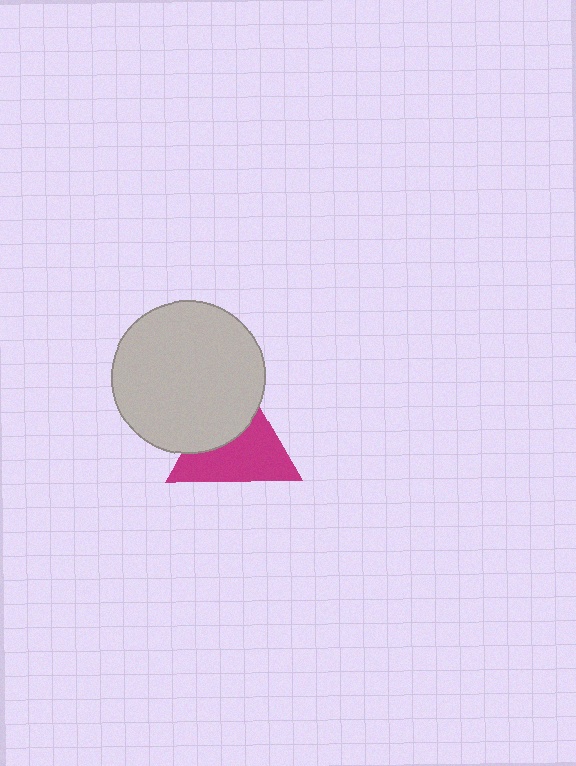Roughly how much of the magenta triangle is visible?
About half of it is visible (roughly 60%).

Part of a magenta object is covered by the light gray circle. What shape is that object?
It is a triangle.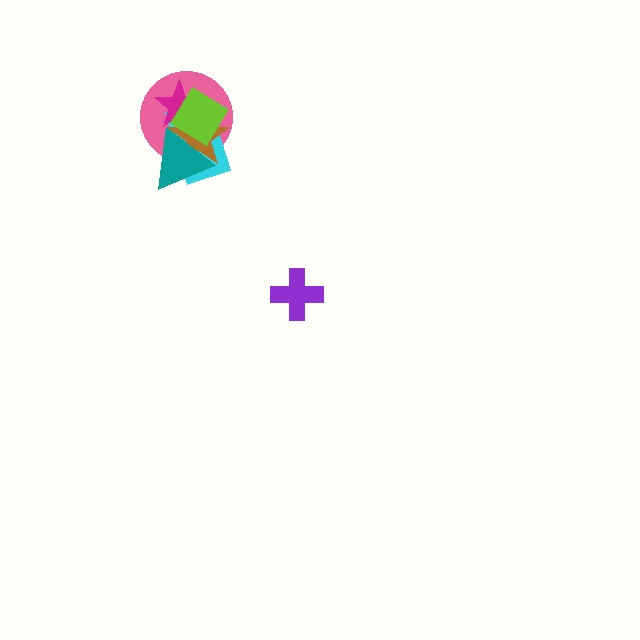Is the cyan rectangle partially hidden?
Yes, it is partially covered by another shape.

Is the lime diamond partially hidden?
Yes, it is partially covered by another shape.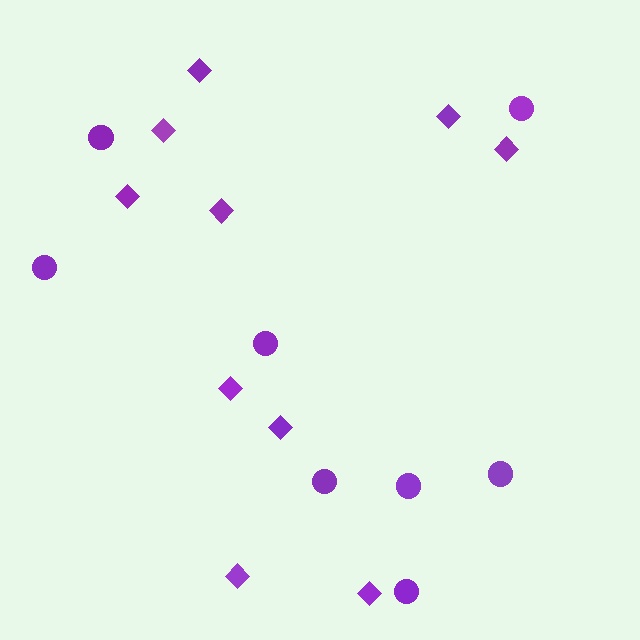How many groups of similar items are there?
There are 2 groups: one group of diamonds (10) and one group of circles (8).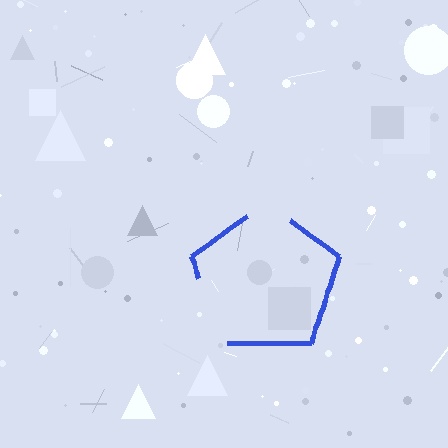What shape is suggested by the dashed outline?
The dashed outline suggests a pentagon.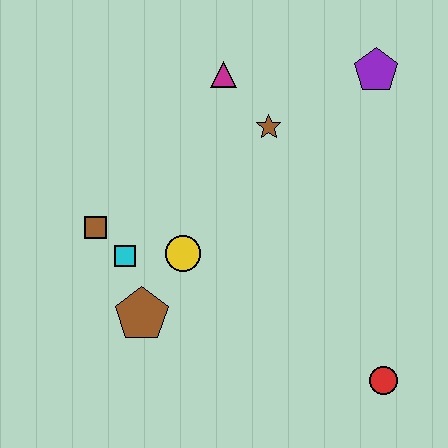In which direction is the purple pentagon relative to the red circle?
The purple pentagon is above the red circle.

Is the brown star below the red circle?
No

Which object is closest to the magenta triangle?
The brown star is closest to the magenta triangle.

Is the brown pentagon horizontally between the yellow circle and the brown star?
No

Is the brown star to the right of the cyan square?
Yes